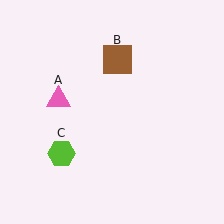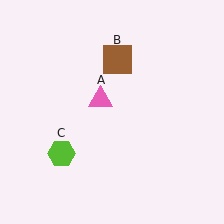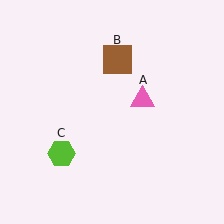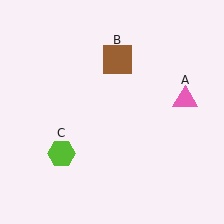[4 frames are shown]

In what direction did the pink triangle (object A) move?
The pink triangle (object A) moved right.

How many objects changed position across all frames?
1 object changed position: pink triangle (object A).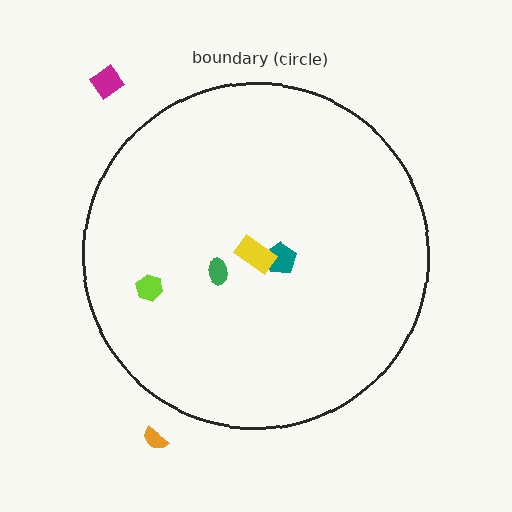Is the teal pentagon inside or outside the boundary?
Inside.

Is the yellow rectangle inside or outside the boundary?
Inside.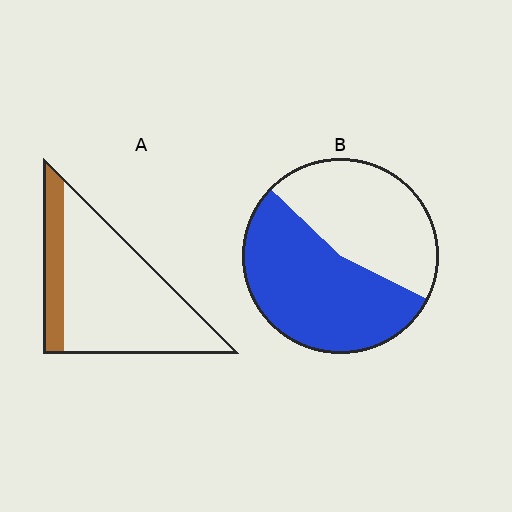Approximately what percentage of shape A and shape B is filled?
A is approximately 20% and B is approximately 55%.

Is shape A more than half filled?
No.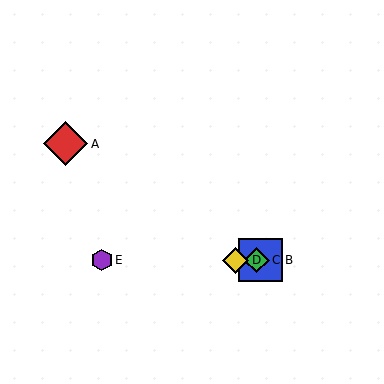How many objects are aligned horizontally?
4 objects (B, C, D, E) are aligned horizontally.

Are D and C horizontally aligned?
Yes, both are at y≈260.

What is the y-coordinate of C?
Object C is at y≈260.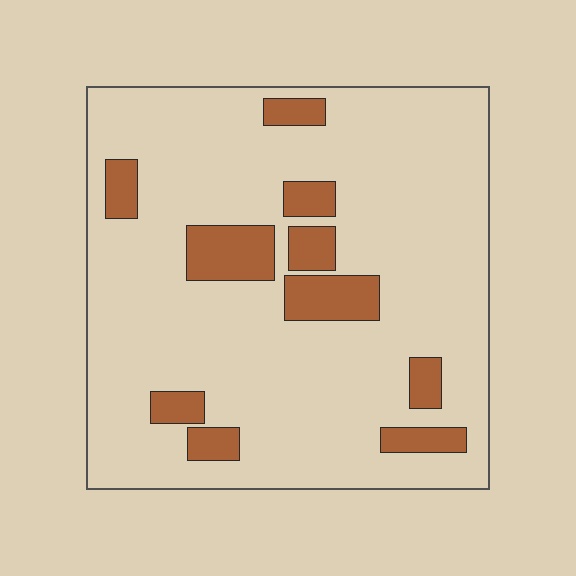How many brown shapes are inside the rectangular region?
10.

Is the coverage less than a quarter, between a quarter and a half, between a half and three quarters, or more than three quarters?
Less than a quarter.